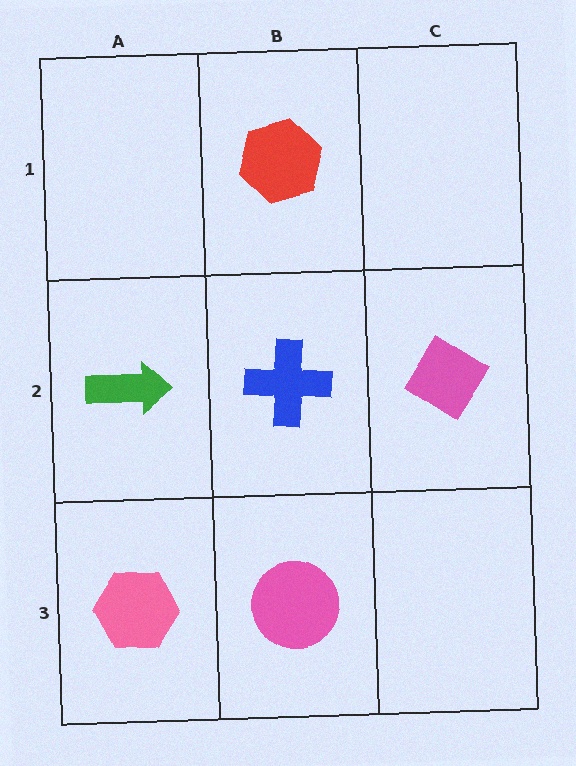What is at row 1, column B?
A red hexagon.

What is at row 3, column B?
A pink circle.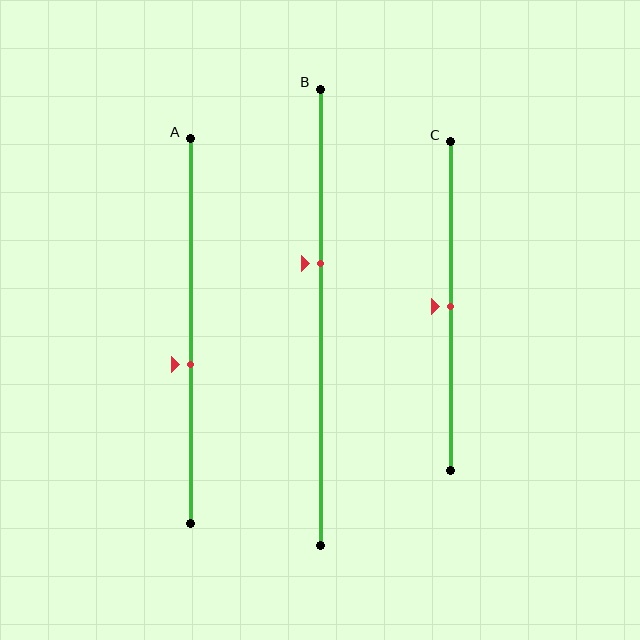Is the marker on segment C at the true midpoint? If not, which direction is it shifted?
Yes, the marker on segment C is at the true midpoint.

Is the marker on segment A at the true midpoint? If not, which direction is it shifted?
No, the marker on segment A is shifted downward by about 9% of the segment length.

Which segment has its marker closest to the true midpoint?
Segment C has its marker closest to the true midpoint.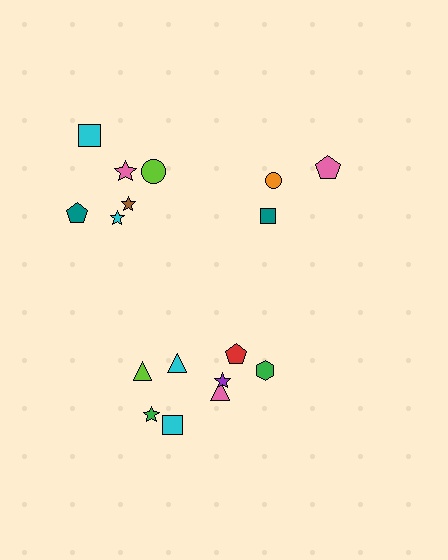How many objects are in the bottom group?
There are 8 objects.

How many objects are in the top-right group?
There are 3 objects.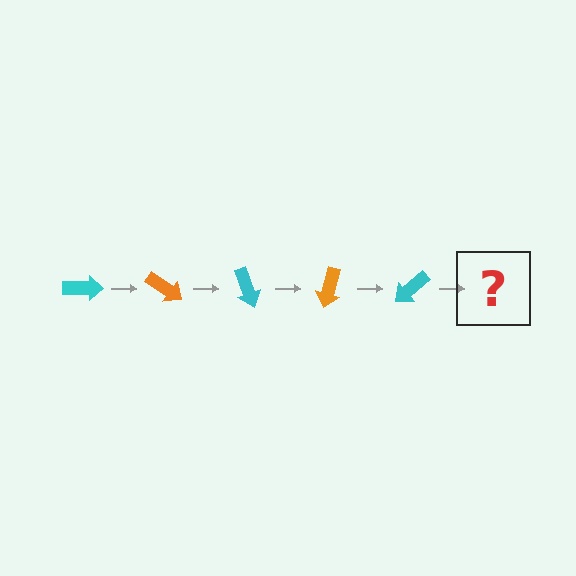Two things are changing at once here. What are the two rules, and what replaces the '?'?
The two rules are that it rotates 35 degrees each step and the color cycles through cyan and orange. The '?' should be an orange arrow, rotated 175 degrees from the start.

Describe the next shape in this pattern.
It should be an orange arrow, rotated 175 degrees from the start.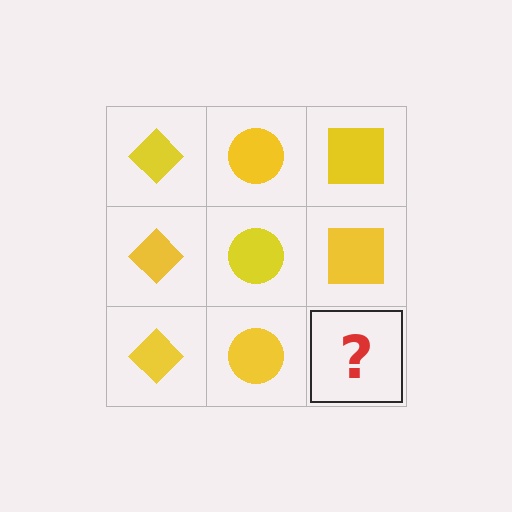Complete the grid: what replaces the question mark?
The question mark should be replaced with a yellow square.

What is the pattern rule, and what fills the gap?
The rule is that each column has a consistent shape. The gap should be filled with a yellow square.